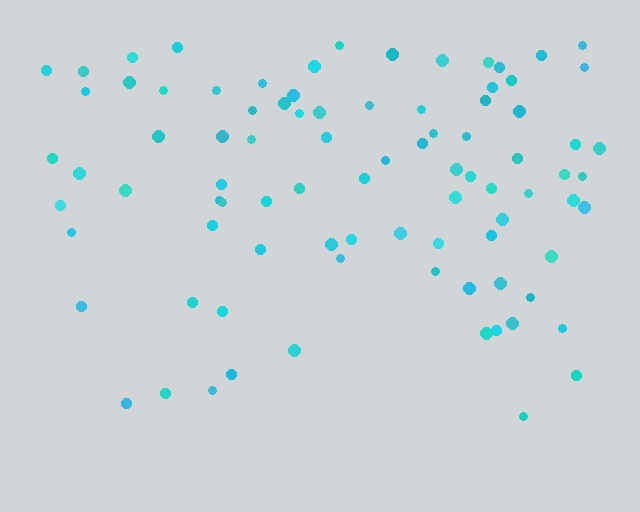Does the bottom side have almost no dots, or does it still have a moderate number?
Still a moderate number, just noticeably fewer than the top.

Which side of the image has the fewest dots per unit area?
The bottom.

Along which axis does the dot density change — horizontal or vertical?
Vertical.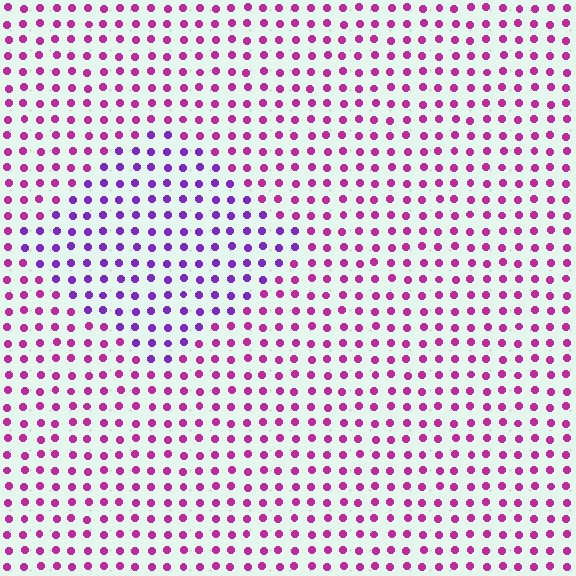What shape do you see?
I see a diamond.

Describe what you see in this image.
The image is filled with small magenta elements in a uniform arrangement. A diamond-shaped region is visible where the elements are tinted to a slightly different hue, forming a subtle color boundary.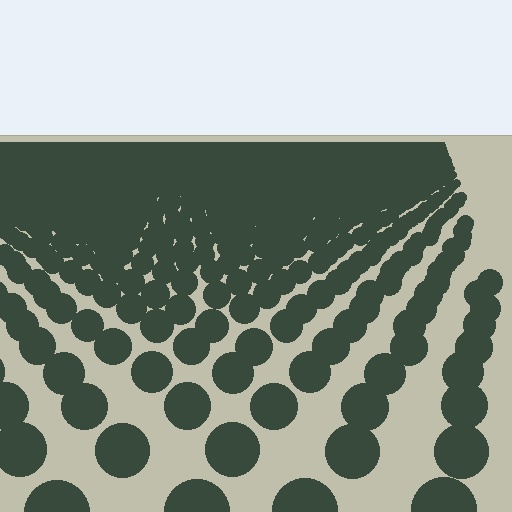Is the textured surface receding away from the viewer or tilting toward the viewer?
The surface is receding away from the viewer. Texture elements get smaller and denser toward the top.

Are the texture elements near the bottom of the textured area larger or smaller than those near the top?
Larger. Near the bottom, elements are closer to the viewer and appear at a bigger on-screen size.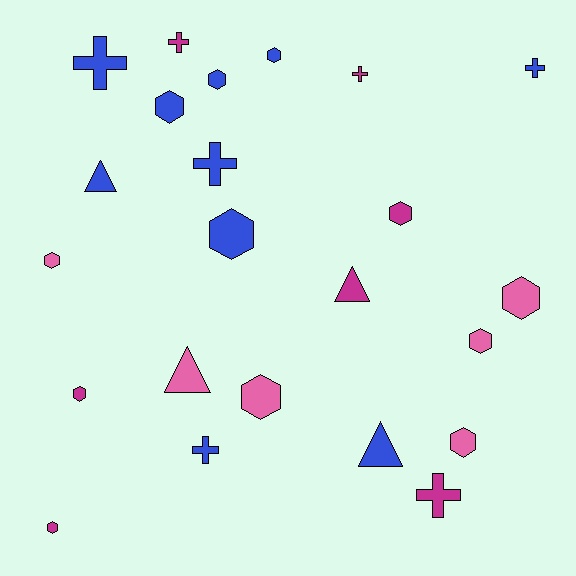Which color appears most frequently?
Blue, with 10 objects.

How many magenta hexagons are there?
There are 3 magenta hexagons.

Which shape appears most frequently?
Hexagon, with 12 objects.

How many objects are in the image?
There are 23 objects.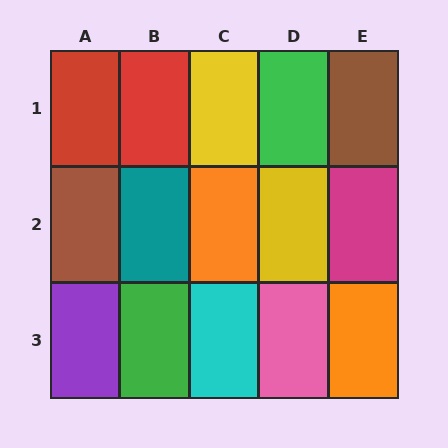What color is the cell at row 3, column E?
Orange.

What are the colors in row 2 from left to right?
Brown, teal, orange, yellow, magenta.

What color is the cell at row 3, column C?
Cyan.